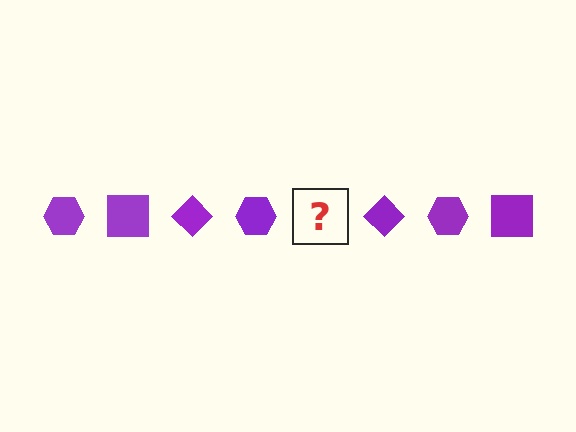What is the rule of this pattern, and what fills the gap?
The rule is that the pattern cycles through hexagon, square, diamond shapes in purple. The gap should be filled with a purple square.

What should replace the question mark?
The question mark should be replaced with a purple square.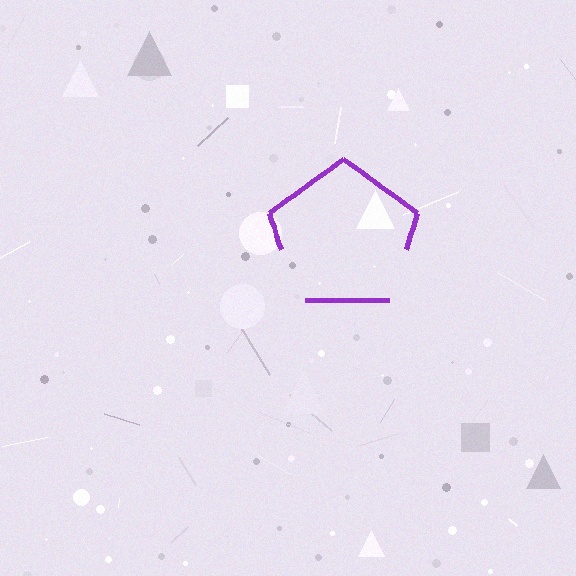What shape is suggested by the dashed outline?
The dashed outline suggests a pentagon.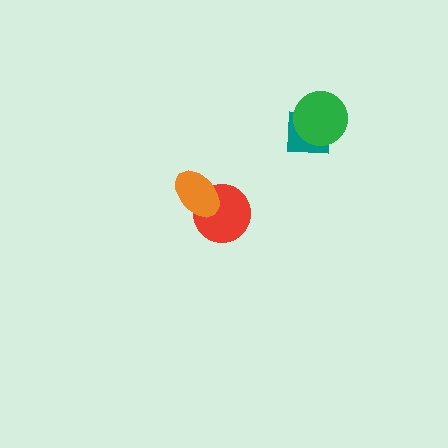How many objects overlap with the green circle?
1 object overlaps with the green circle.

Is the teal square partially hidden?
Yes, it is partially covered by another shape.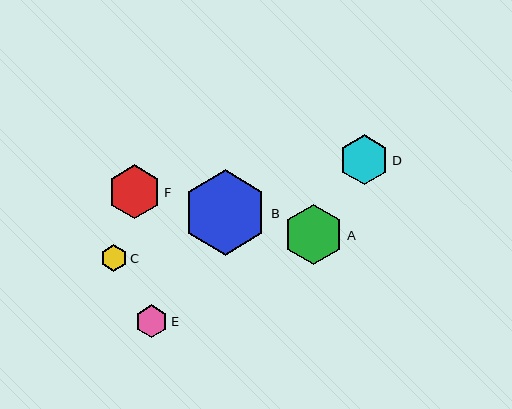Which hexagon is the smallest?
Hexagon C is the smallest with a size of approximately 27 pixels.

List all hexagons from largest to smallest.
From largest to smallest: B, A, F, D, E, C.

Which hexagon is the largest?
Hexagon B is the largest with a size of approximately 85 pixels.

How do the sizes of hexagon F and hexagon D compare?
Hexagon F and hexagon D are approximately the same size.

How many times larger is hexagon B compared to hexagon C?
Hexagon B is approximately 3.1 times the size of hexagon C.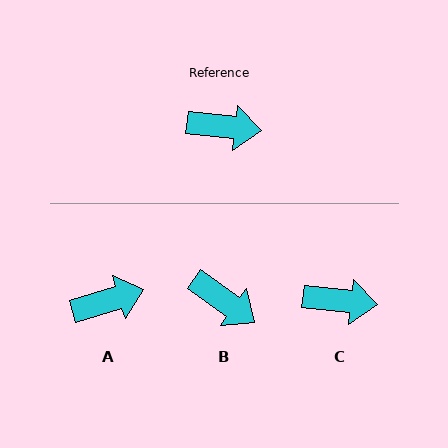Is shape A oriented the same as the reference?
No, it is off by about 23 degrees.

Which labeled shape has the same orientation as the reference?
C.